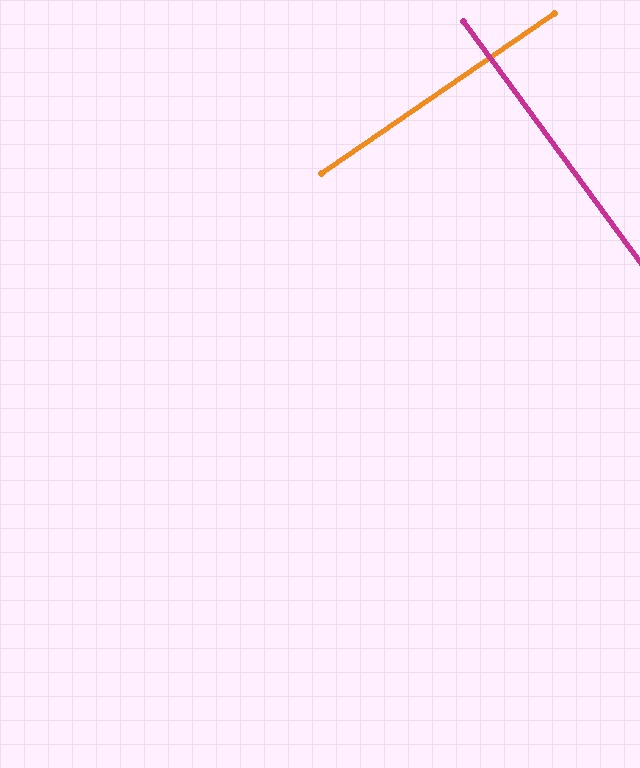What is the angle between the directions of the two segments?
Approximately 88 degrees.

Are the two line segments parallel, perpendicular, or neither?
Perpendicular — they meet at approximately 88°.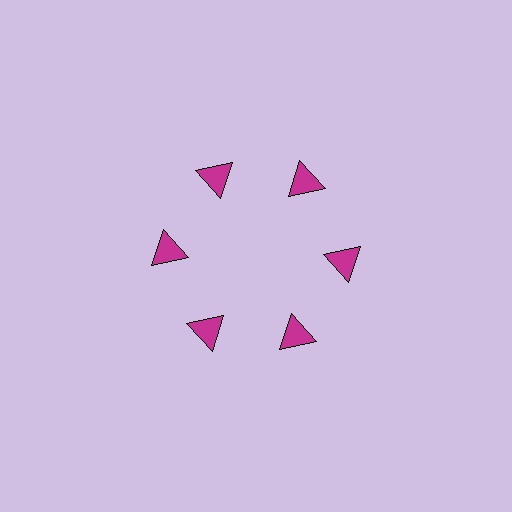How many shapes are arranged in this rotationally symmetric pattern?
There are 6 shapes, arranged in 6 groups of 1.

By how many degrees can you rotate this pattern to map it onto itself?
The pattern maps onto itself every 60 degrees of rotation.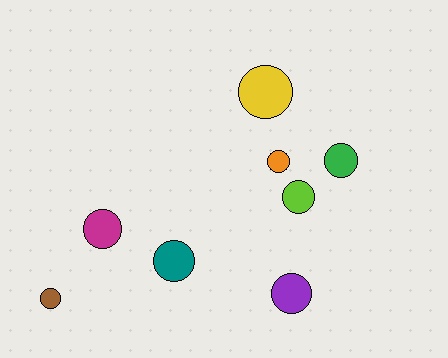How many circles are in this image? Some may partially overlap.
There are 8 circles.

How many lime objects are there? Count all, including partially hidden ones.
There is 1 lime object.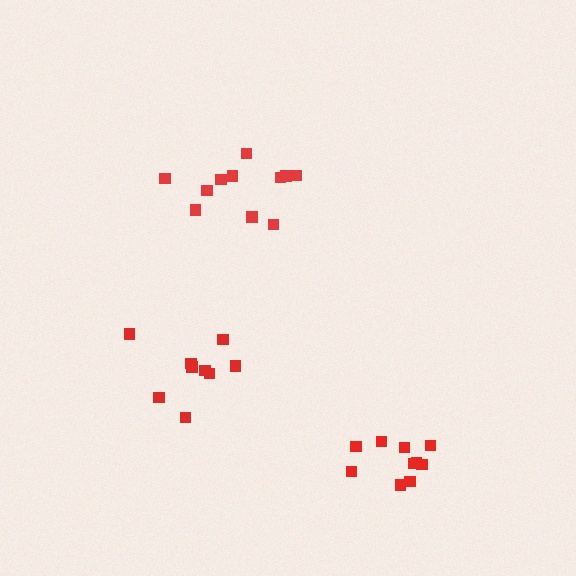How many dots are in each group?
Group 1: 11 dots, Group 2: 10 dots, Group 3: 9 dots (30 total).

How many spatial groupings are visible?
There are 3 spatial groupings.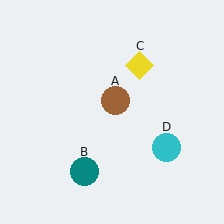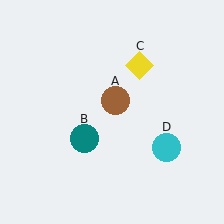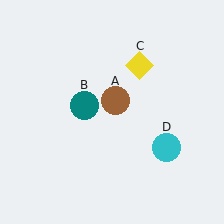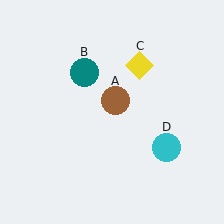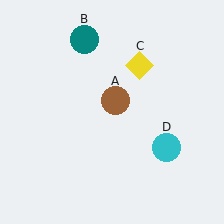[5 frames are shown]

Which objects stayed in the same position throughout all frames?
Brown circle (object A) and yellow diamond (object C) and cyan circle (object D) remained stationary.